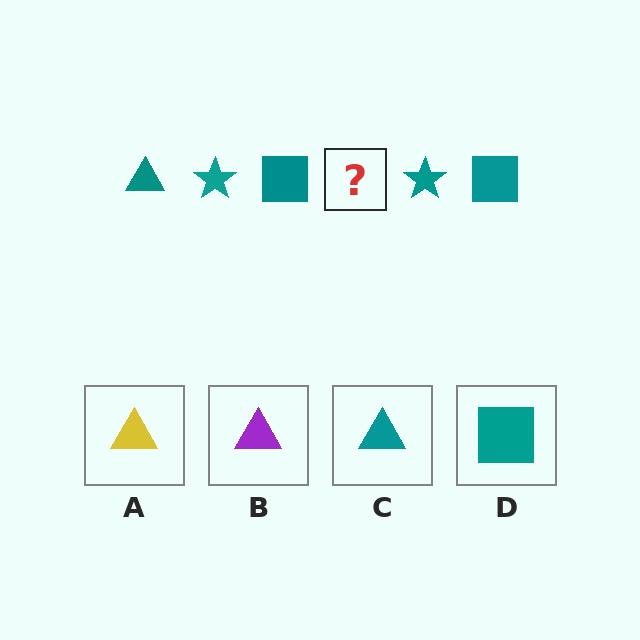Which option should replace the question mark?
Option C.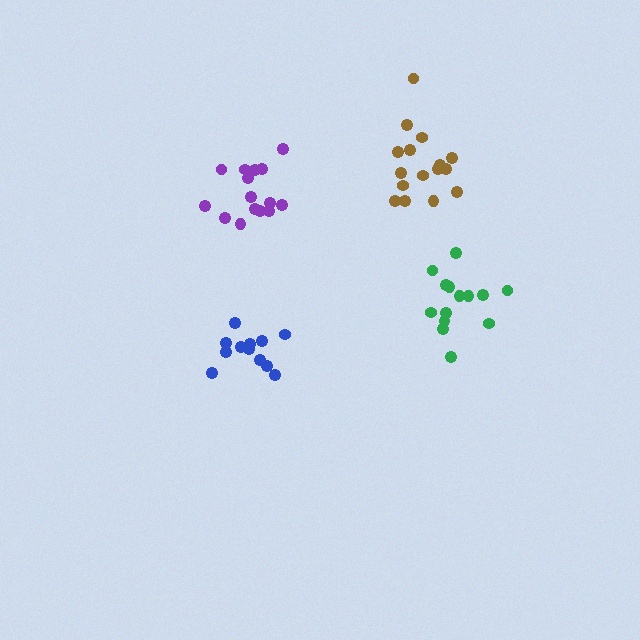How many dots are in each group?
Group 1: 15 dots, Group 2: 12 dots, Group 3: 14 dots, Group 4: 16 dots (57 total).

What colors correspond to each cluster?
The clusters are colored: purple, blue, green, brown.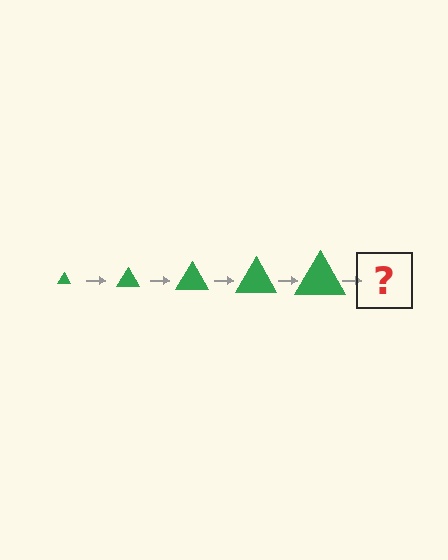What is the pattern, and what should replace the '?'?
The pattern is that the triangle gets progressively larger each step. The '?' should be a green triangle, larger than the previous one.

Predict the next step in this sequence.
The next step is a green triangle, larger than the previous one.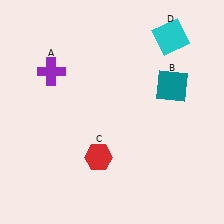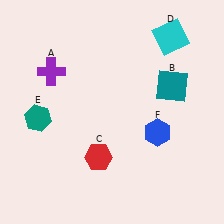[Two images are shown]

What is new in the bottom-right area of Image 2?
A blue hexagon (F) was added in the bottom-right area of Image 2.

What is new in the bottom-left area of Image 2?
A teal hexagon (E) was added in the bottom-left area of Image 2.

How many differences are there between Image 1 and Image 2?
There are 2 differences between the two images.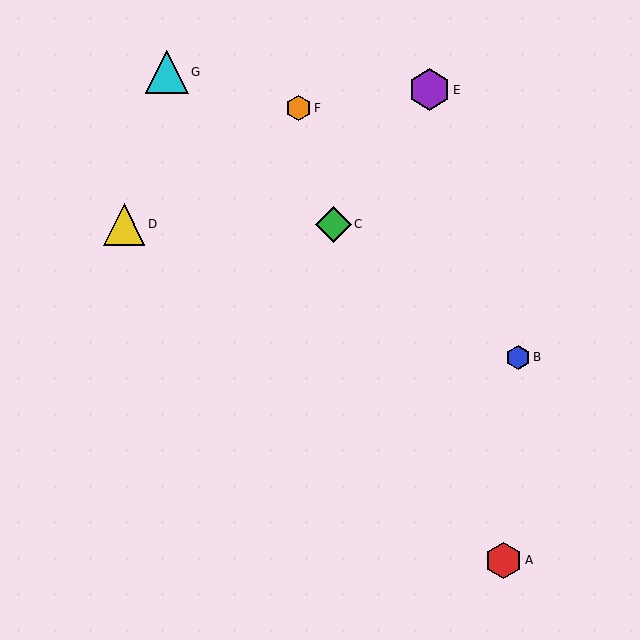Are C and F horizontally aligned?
No, C is at y≈224 and F is at y≈108.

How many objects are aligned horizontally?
2 objects (C, D) are aligned horizontally.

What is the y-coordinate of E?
Object E is at y≈90.